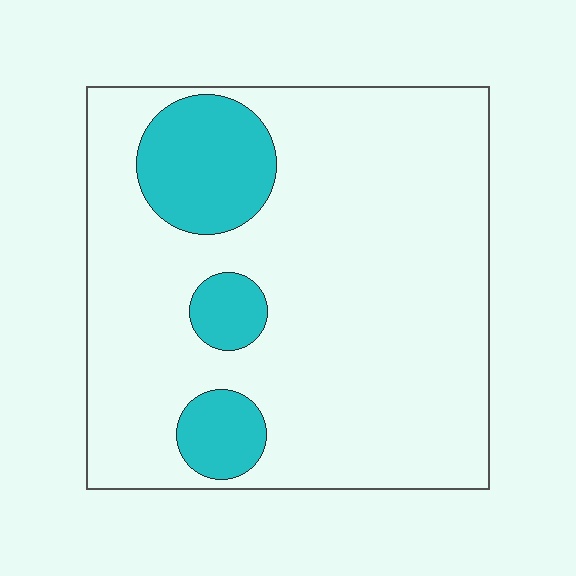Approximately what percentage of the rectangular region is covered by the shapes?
Approximately 15%.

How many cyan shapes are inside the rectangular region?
3.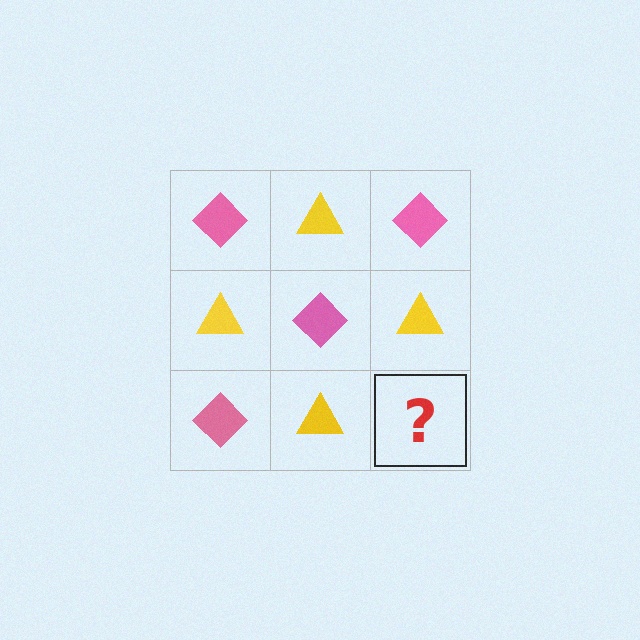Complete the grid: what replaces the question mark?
The question mark should be replaced with a pink diamond.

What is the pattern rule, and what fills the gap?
The rule is that it alternates pink diamond and yellow triangle in a checkerboard pattern. The gap should be filled with a pink diamond.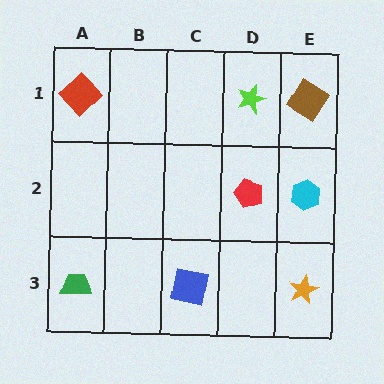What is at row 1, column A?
A red diamond.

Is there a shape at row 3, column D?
No, that cell is empty.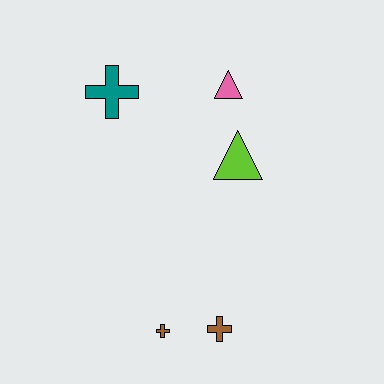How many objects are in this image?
There are 5 objects.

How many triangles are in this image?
There are 2 triangles.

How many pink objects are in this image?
There is 1 pink object.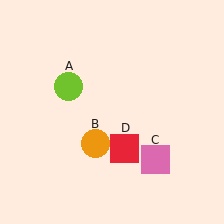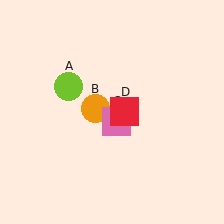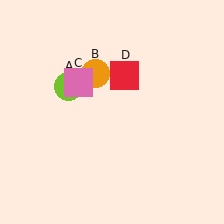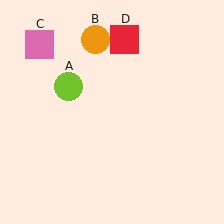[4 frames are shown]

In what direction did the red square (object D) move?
The red square (object D) moved up.